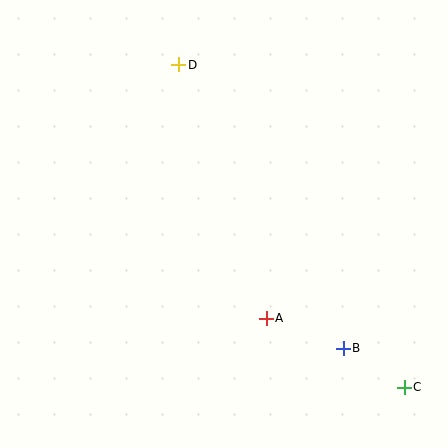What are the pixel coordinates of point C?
Point C is at (404, 387).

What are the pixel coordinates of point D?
Point D is at (179, 65).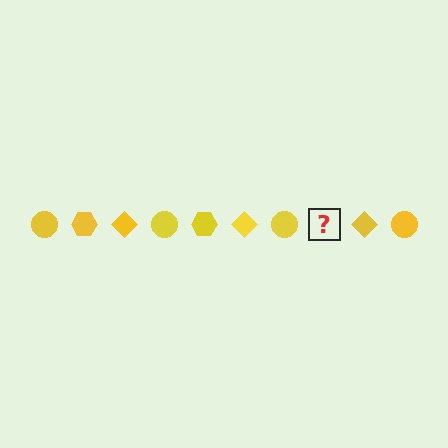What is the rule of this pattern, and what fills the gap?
The rule is that the pattern cycles through circle, hexagon, diamond shapes in yellow. The gap should be filled with a yellow hexagon.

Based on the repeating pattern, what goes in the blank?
The blank should be a yellow hexagon.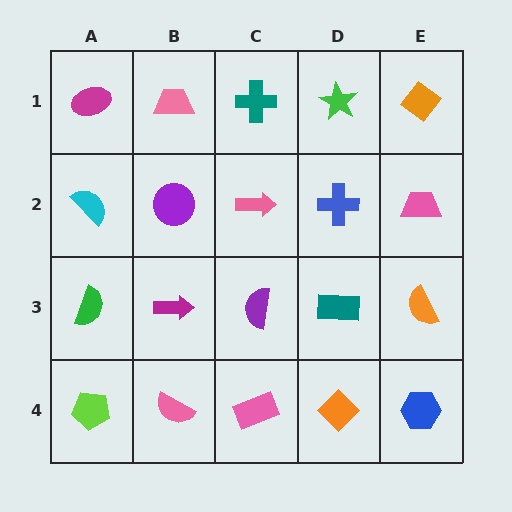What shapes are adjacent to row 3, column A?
A cyan semicircle (row 2, column A), a lime pentagon (row 4, column A), a magenta arrow (row 3, column B).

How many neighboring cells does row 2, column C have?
4.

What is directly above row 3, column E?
A pink trapezoid.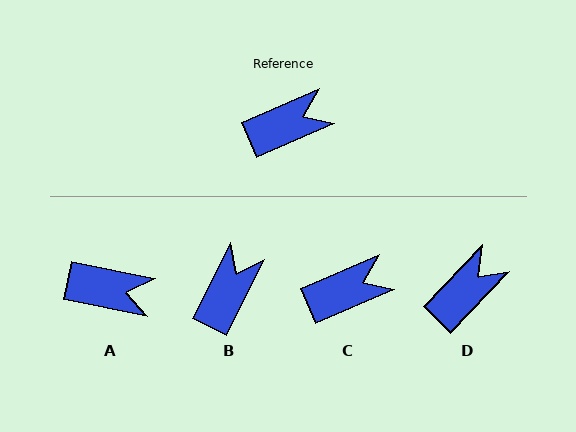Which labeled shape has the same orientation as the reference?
C.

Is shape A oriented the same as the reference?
No, it is off by about 35 degrees.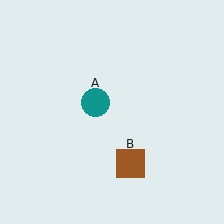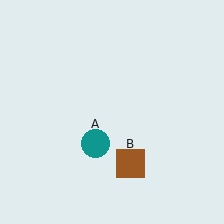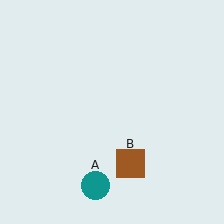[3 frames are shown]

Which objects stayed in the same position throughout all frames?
Brown square (object B) remained stationary.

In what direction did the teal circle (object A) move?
The teal circle (object A) moved down.